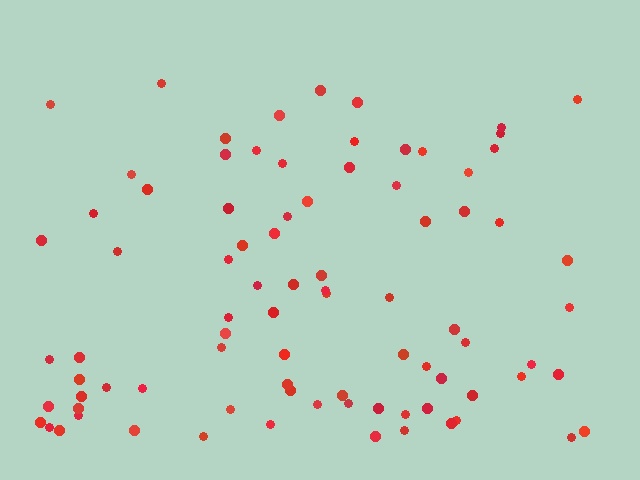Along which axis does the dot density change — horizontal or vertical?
Vertical.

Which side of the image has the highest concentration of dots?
The bottom.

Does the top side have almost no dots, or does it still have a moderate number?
Still a moderate number, just noticeably fewer than the bottom.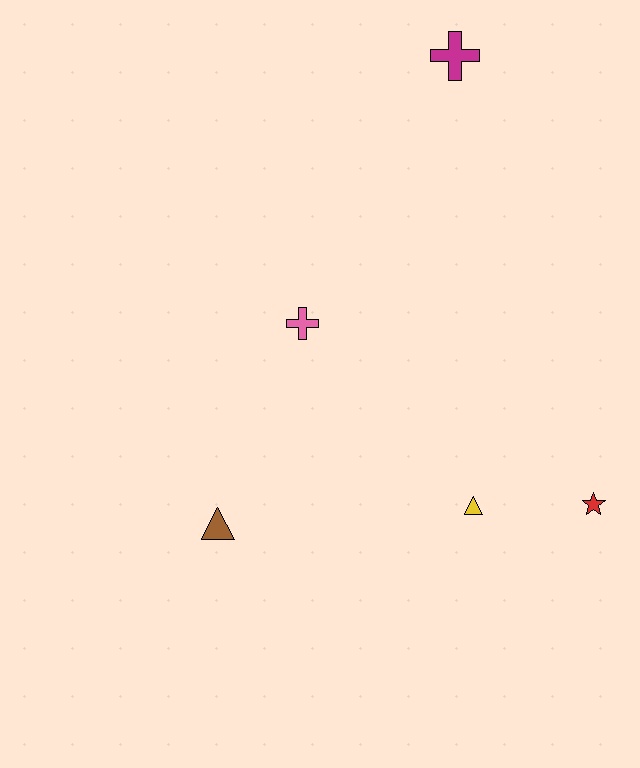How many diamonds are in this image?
There are no diamonds.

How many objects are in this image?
There are 5 objects.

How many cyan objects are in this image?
There are no cyan objects.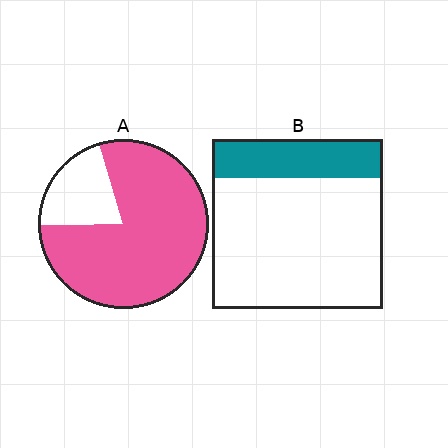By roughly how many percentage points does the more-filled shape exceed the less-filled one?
By roughly 55 percentage points (A over B).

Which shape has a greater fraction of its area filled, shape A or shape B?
Shape A.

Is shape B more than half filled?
No.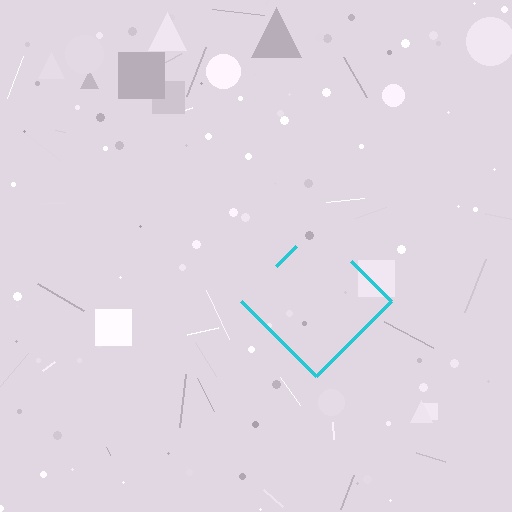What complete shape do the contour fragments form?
The contour fragments form a diamond.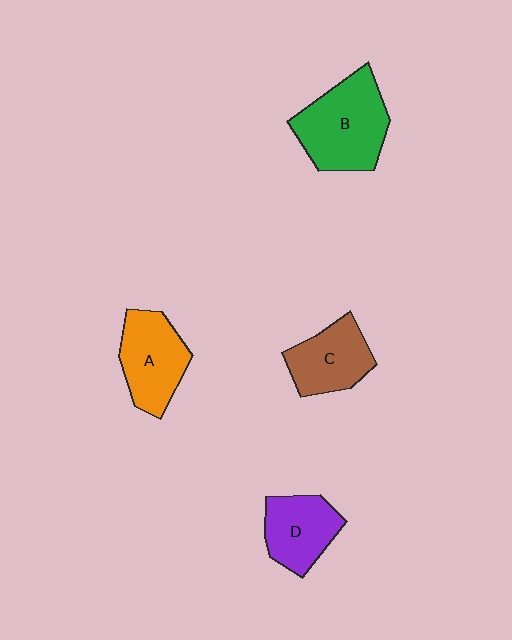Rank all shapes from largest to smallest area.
From largest to smallest: B (green), A (orange), C (brown), D (purple).